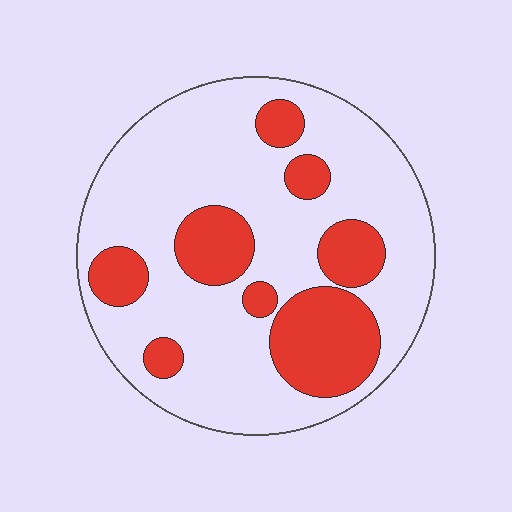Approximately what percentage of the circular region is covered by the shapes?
Approximately 25%.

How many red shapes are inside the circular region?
8.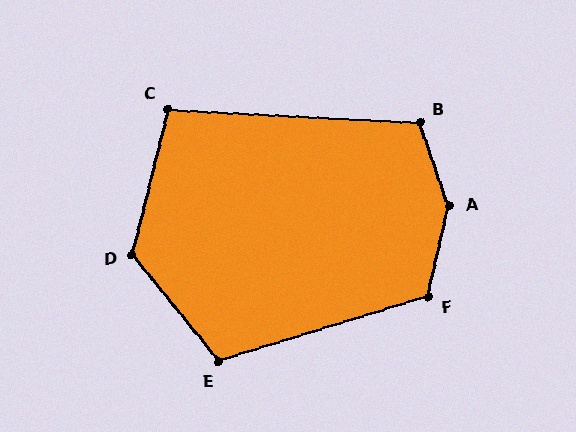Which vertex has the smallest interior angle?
C, at approximately 101 degrees.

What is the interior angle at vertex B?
Approximately 112 degrees (obtuse).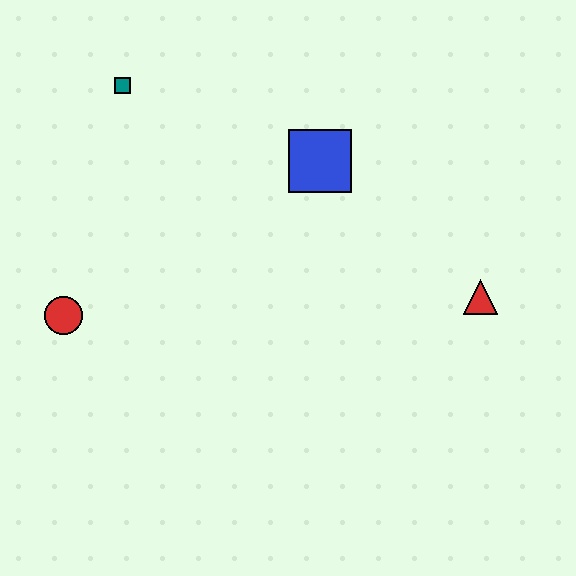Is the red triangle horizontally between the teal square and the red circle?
No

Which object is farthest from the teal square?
The red triangle is farthest from the teal square.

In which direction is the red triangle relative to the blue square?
The red triangle is to the right of the blue square.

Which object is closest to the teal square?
The blue square is closest to the teal square.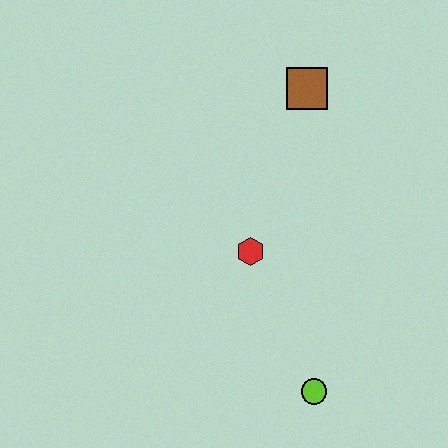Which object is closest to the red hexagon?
The lime circle is closest to the red hexagon.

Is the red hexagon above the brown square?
No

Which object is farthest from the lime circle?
The brown square is farthest from the lime circle.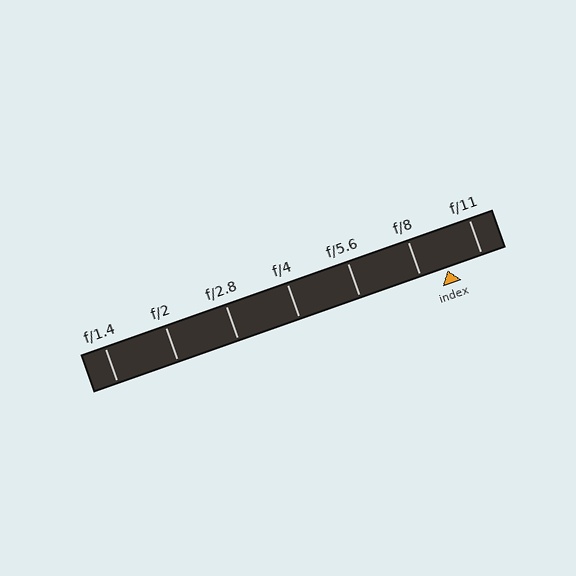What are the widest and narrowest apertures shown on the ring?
The widest aperture shown is f/1.4 and the narrowest is f/11.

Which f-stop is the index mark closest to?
The index mark is closest to f/8.